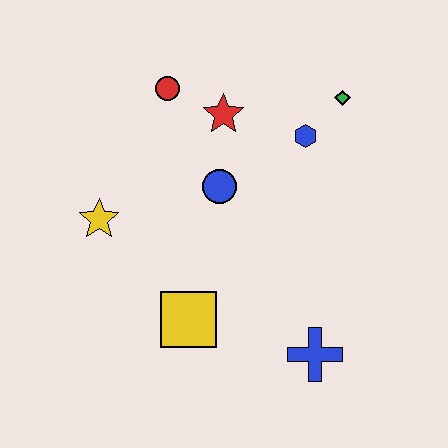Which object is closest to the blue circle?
The red star is closest to the blue circle.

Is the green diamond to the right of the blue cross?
Yes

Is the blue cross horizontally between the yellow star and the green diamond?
Yes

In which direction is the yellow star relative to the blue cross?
The yellow star is to the left of the blue cross.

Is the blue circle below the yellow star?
No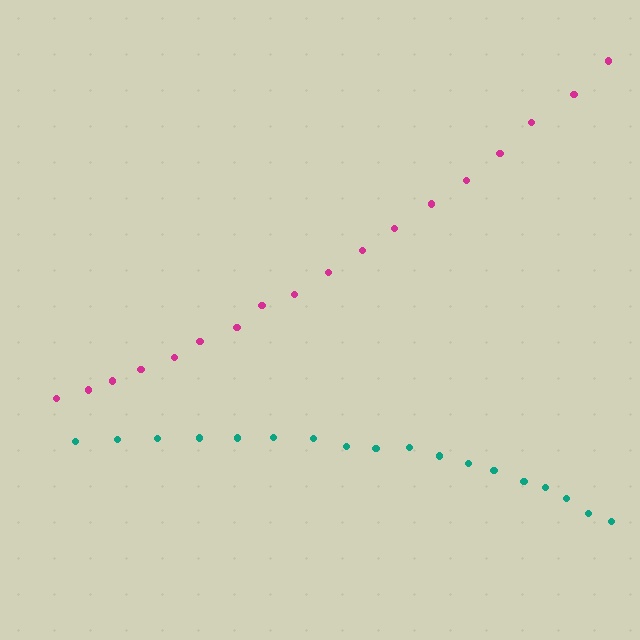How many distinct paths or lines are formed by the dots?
There are 2 distinct paths.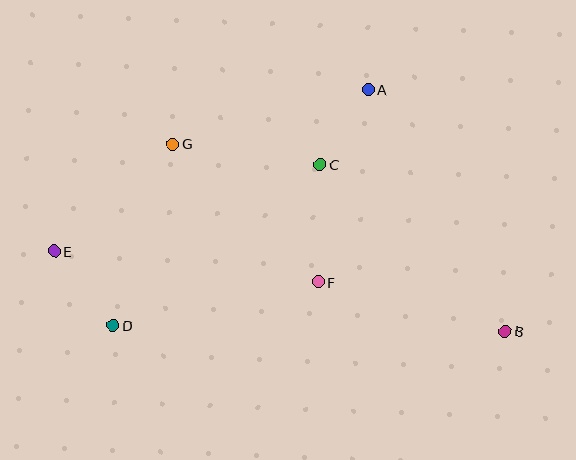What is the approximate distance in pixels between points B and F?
The distance between B and F is approximately 193 pixels.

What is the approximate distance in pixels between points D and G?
The distance between D and G is approximately 191 pixels.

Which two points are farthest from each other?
Points B and E are farthest from each other.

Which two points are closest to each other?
Points A and C are closest to each other.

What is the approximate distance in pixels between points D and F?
The distance between D and F is approximately 210 pixels.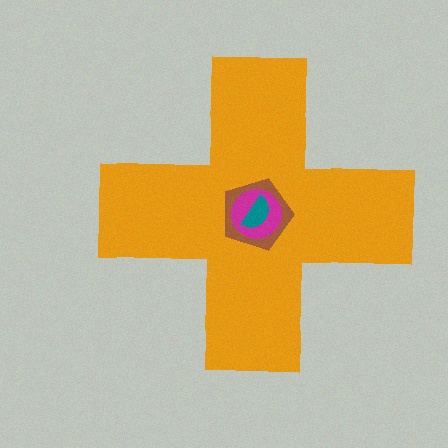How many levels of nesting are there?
4.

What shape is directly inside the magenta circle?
The teal semicircle.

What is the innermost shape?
The teal semicircle.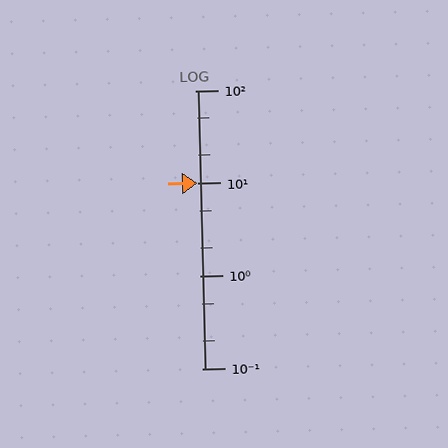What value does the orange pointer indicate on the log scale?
The pointer indicates approximately 10.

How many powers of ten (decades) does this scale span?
The scale spans 3 decades, from 0.1 to 100.